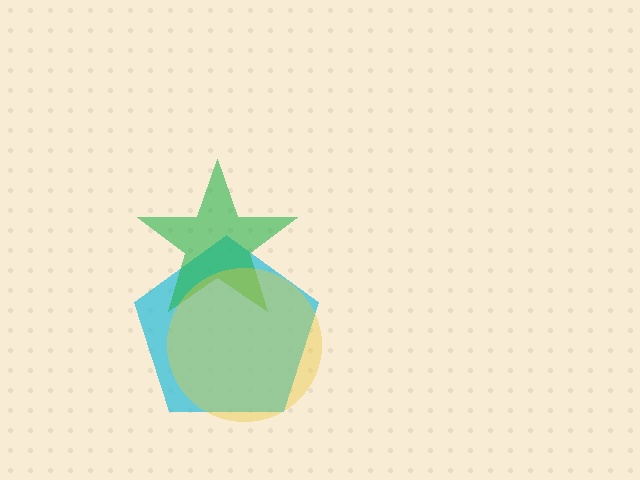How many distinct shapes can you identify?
There are 3 distinct shapes: a cyan pentagon, a green star, a yellow circle.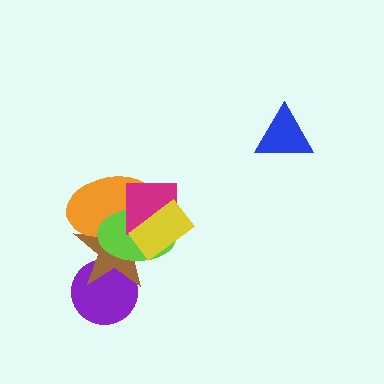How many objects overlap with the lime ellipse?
4 objects overlap with the lime ellipse.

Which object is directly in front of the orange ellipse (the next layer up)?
The lime ellipse is directly in front of the orange ellipse.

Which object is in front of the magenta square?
The yellow rectangle is in front of the magenta square.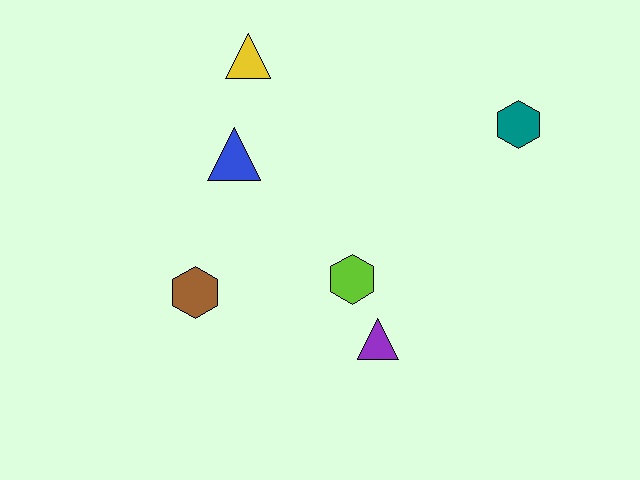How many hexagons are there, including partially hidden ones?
There are 3 hexagons.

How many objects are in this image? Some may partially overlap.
There are 6 objects.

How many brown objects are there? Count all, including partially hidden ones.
There is 1 brown object.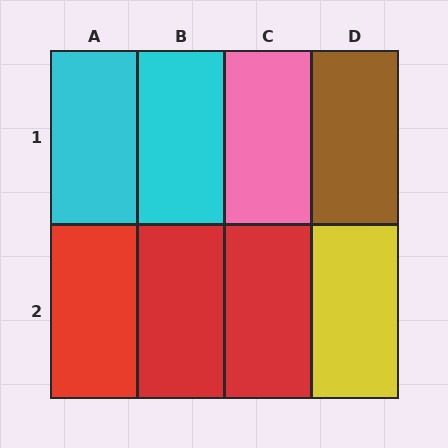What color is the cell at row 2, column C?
Red.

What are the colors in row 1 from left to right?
Cyan, cyan, pink, brown.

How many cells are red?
3 cells are red.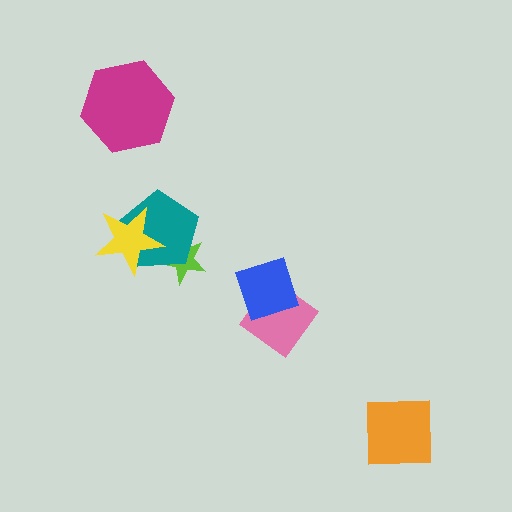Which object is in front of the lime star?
The teal pentagon is in front of the lime star.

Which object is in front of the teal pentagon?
The yellow star is in front of the teal pentagon.